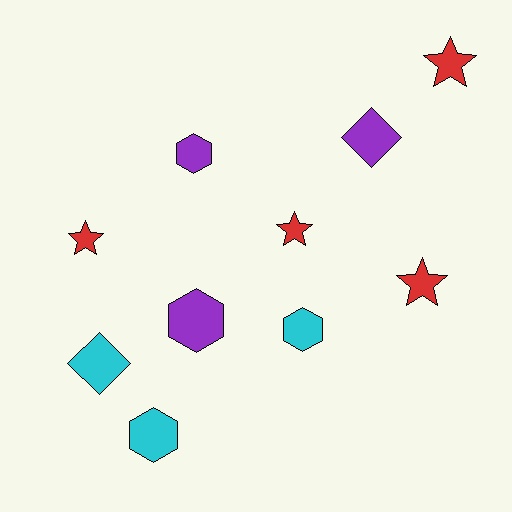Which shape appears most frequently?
Star, with 4 objects.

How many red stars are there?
There are 4 red stars.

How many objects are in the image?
There are 10 objects.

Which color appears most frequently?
Red, with 4 objects.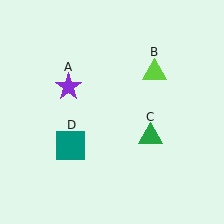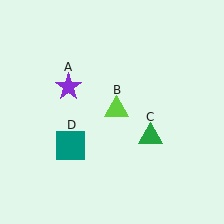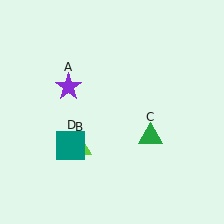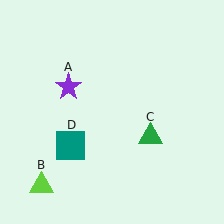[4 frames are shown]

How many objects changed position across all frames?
1 object changed position: lime triangle (object B).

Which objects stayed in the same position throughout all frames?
Purple star (object A) and green triangle (object C) and teal square (object D) remained stationary.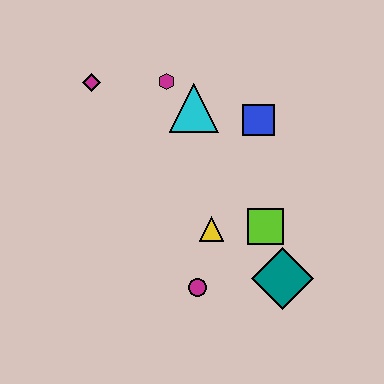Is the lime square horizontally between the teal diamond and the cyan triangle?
Yes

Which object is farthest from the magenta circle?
The magenta diamond is farthest from the magenta circle.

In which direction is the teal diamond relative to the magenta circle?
The teal diamond is to the right of the magenta circle.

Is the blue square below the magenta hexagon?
Yes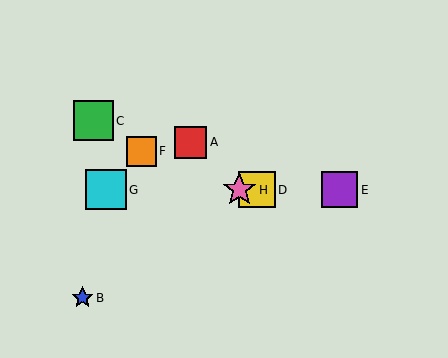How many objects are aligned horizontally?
4 objects (D, E, G, H) are aligned horizontally.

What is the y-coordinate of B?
Object B is at y≈298.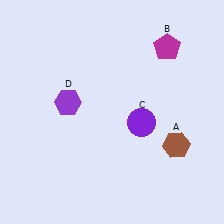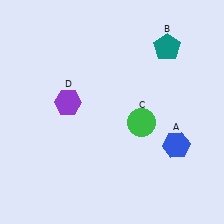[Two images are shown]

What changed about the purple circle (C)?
In Image 1, C is purple. In Image 2, it changed to green.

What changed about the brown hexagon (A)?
In Image 1, A is brown. In Image 2, it changed to blue.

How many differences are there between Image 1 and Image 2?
There are 3 differences between the two images.